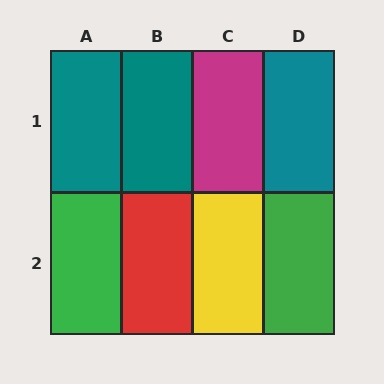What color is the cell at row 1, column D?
Teal.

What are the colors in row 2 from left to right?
Green, red, yellow, green.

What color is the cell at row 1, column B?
Teal.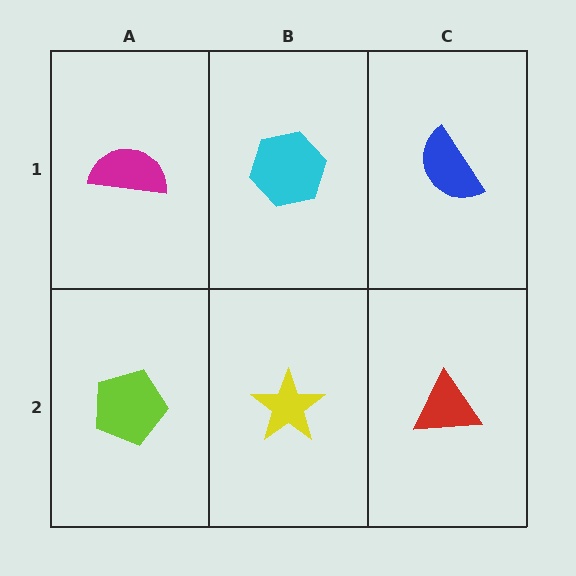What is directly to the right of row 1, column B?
A blue semicircle.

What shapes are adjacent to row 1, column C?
A red triangle (row 2, column C), a cyan hexagon (row 1, column B).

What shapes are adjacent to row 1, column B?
A yellow star (row 2, column B), a magenta semicircle (row 1, column A), a blue semicircle (row 1, column C).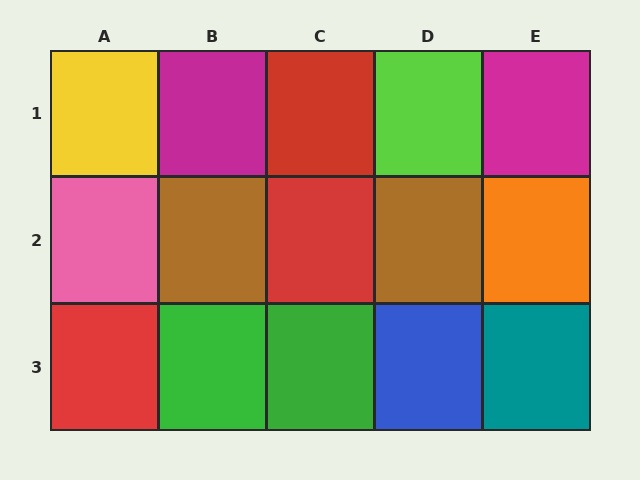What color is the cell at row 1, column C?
Red.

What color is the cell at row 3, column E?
Teal.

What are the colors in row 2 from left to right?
Pink, brown, red, brown, orange.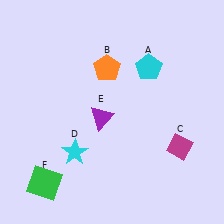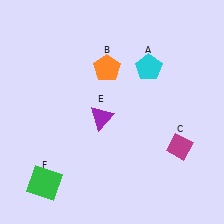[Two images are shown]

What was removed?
The cyan star (D) was removed in Image 2.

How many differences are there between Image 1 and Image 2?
There is 1 difference between the two images.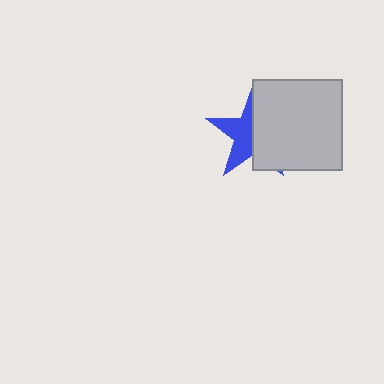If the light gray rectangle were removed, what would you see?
You would see the complete blue star.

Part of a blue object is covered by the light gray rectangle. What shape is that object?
It is a star.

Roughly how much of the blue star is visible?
About half of it is visible (roughly 45%).